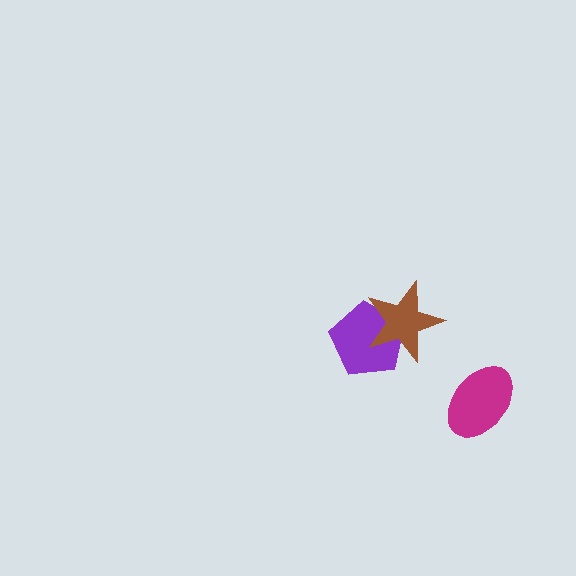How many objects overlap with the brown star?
1 object overlaps with the brown star.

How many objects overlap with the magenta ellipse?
0 objects overlap with the magenta ellipse.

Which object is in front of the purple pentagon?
The brown star is in front of the purple pentagon.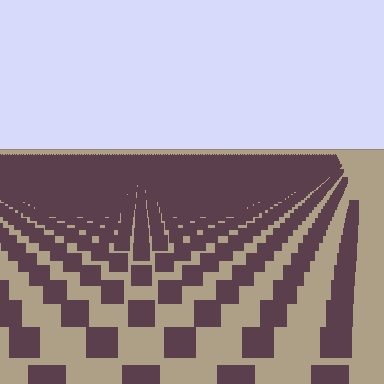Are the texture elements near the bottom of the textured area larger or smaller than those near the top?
Larger. Near the bottom, elements are closer to the viewer and appear at a bigger on-screen size.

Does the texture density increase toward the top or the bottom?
Density increases toward the top.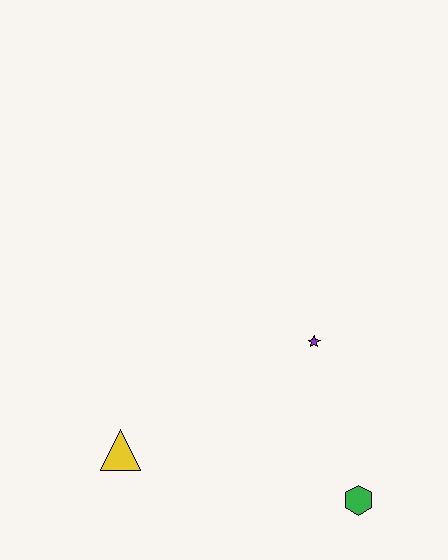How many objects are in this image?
There are 3 objects.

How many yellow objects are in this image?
There is 1 yellow object.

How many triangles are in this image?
There is 1 triangle.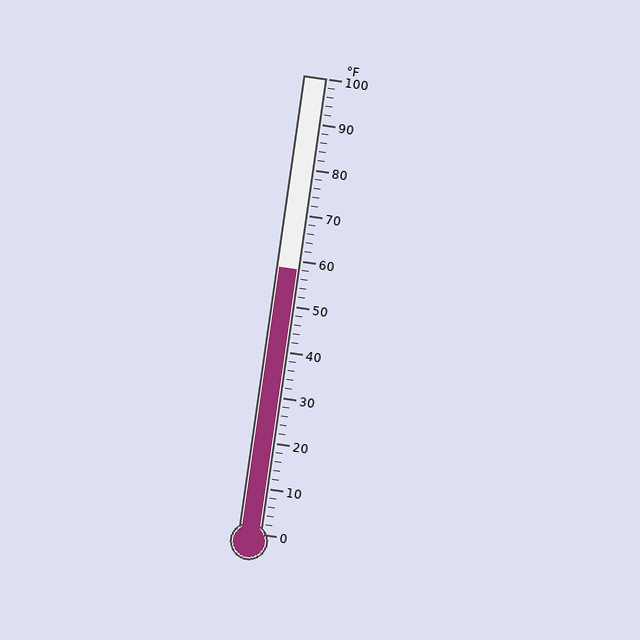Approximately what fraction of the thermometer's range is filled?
The thermometer is filled to approximately 60% of its range.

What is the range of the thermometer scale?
The thermometer scale ranges from 0°F to 100°F.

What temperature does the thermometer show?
The thermometer shows approximately 58°F.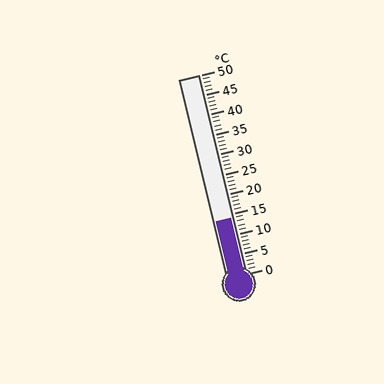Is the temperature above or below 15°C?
The temperature is below 15°C.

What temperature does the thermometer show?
The thermometer shows approximately 14°C.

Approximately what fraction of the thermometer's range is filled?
The thermometer is filled to approximately 30% of its range.